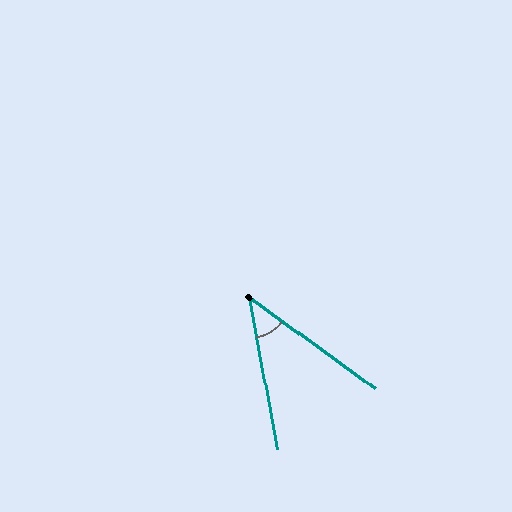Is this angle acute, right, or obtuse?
It is acute.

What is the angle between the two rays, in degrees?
Approximately 44 degrees.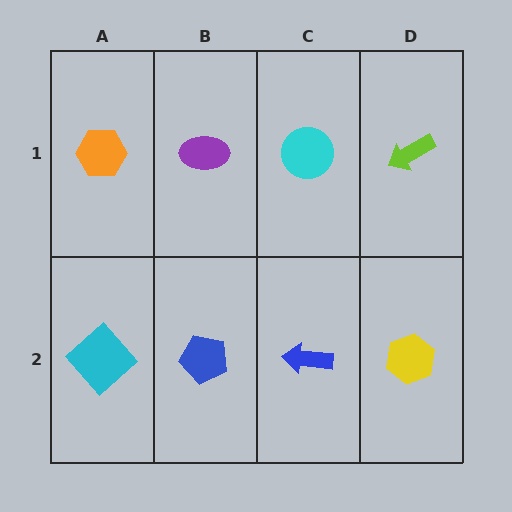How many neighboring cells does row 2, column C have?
3.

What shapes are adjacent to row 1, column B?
A blue pentagon (row 2, column B), an orange hexagon (row 1, column A), a cyan circle (row 1, column C).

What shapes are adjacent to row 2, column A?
An orange hexagon (row 1, column A), a blue pentagon (row 2, column B).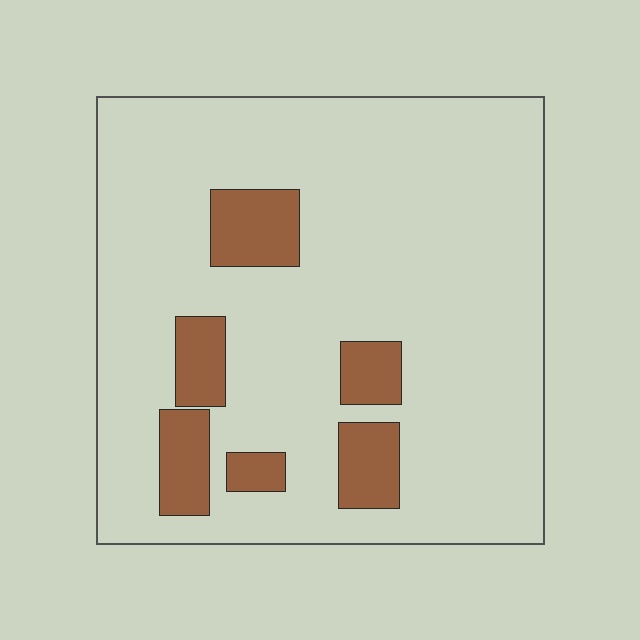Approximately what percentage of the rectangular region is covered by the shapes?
Approximately 15%.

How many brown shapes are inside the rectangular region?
6.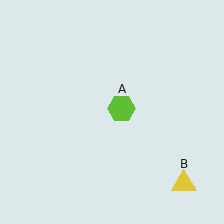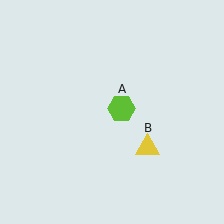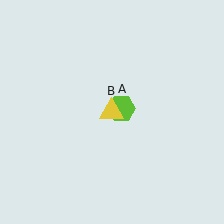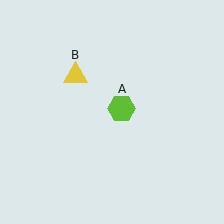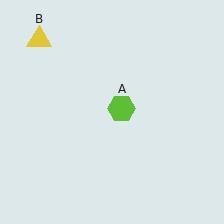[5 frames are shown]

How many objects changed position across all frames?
1 object changed position: yellow triangle (object B).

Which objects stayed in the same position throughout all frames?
Lime hexagon (object A) remained stationary.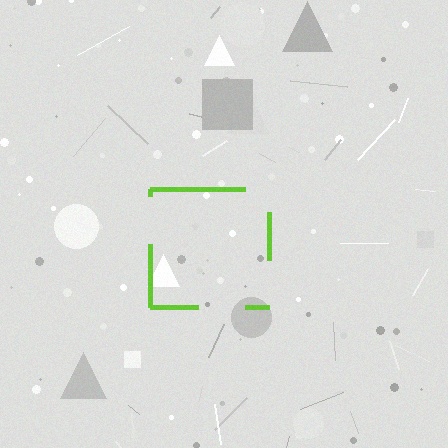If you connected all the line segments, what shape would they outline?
They would outline a square.